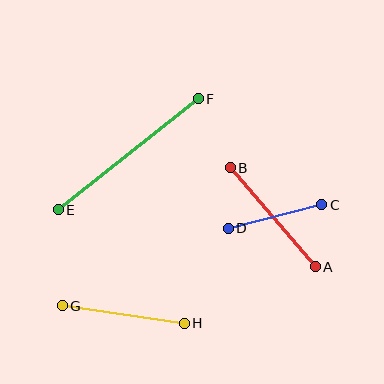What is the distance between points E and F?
The distance is approximately 179 pixels.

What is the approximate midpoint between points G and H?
The midpoint is at approximately (123, 315) pixels.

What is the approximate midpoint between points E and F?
The midpoint is at approximately (128, 154) pixels.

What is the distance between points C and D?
The distance is approximately 96 pixels.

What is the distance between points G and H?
The distance is approximately 123 pixels.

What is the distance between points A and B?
The distance is approximately 131 pixels.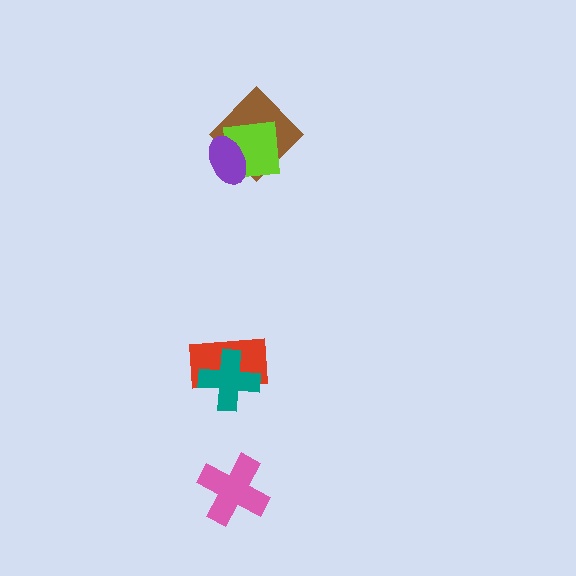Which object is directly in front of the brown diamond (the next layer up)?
The lime square is directly in front of the brown diamond.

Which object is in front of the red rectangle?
The teal cross is in front of the red rectangle.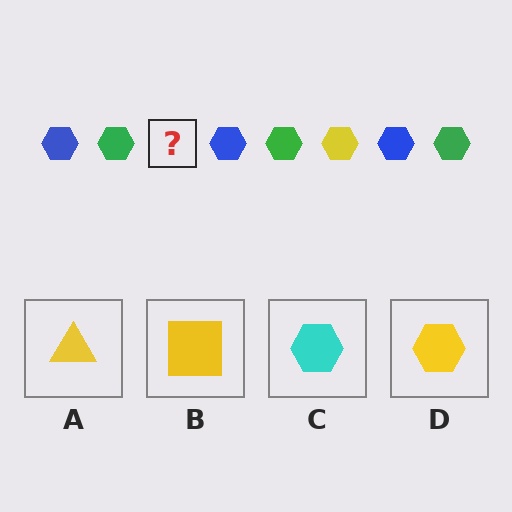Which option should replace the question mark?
Option D.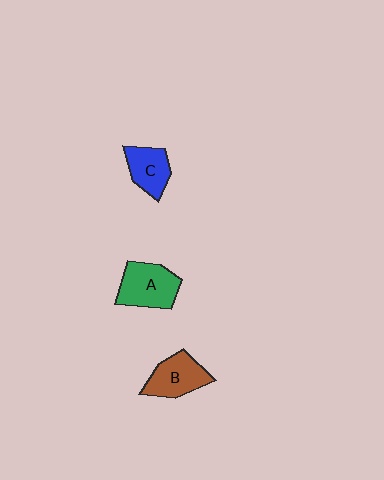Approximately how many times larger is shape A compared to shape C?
Approximately 1.4 times.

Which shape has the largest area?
Shape A (green).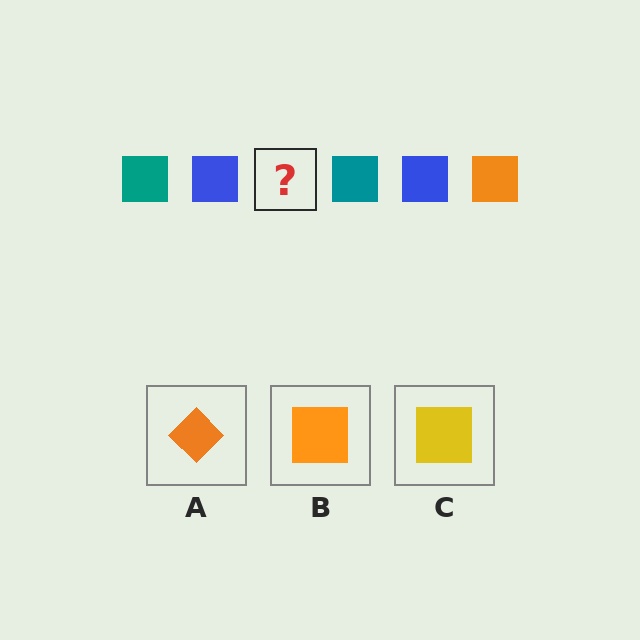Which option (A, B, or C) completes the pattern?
B.